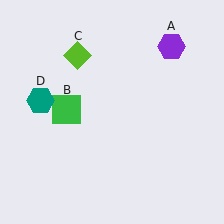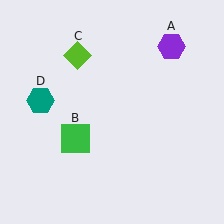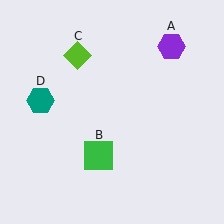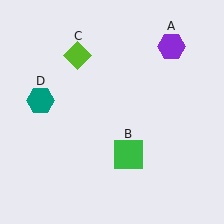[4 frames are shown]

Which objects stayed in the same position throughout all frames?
Purple hexagon (object A) and lime diamond (object C) and teal hexagon (object D) remained stationary.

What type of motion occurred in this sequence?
The green square (object B) rotated counterclockwise around the center of the scene.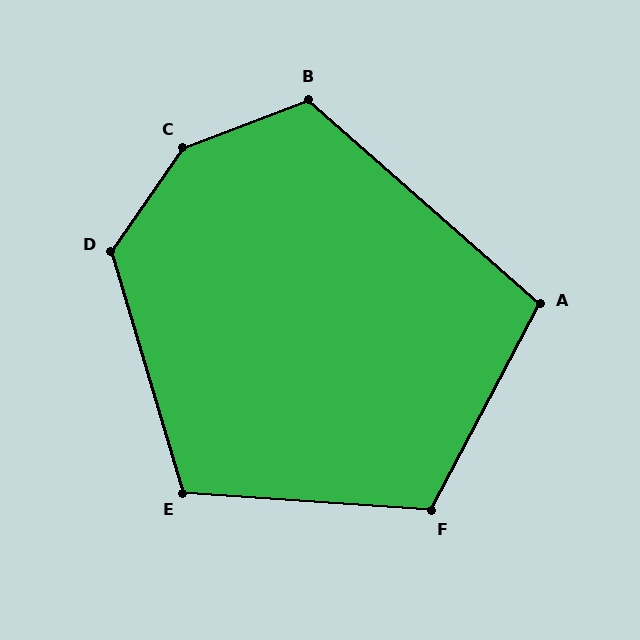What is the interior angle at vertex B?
Approximately 118 degrees (obtuse).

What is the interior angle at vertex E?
Approximately 111 degrees (obtuse).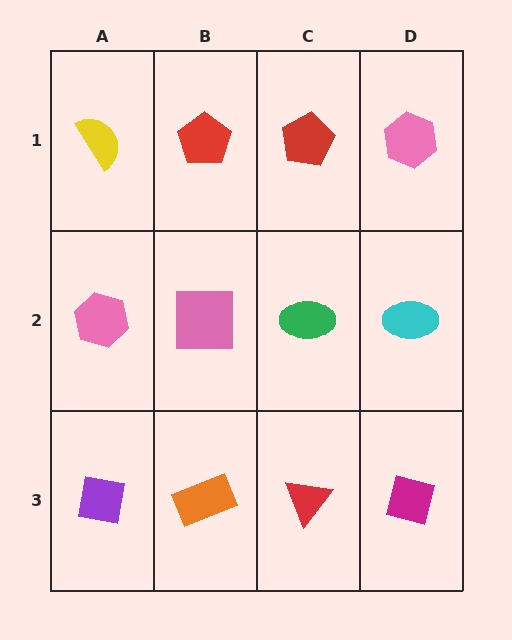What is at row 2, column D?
A cyan ellipse.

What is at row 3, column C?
A red triangle.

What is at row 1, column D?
A pink hexagon.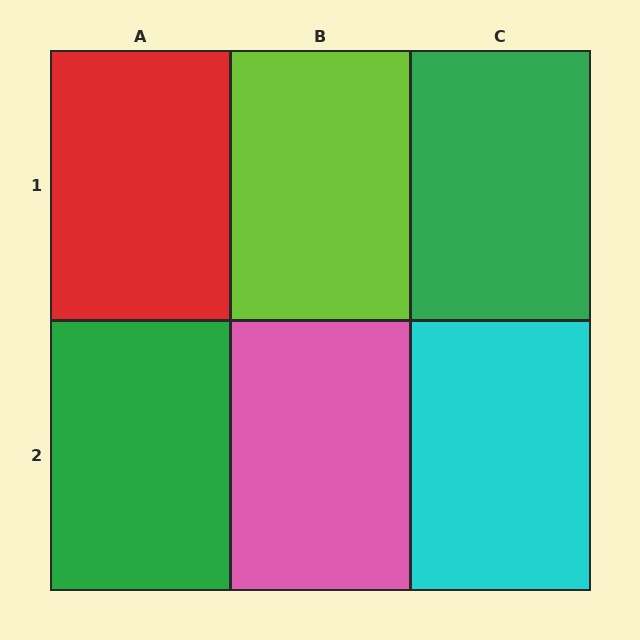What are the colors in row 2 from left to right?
Green, pink, cyan.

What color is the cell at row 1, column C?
Green.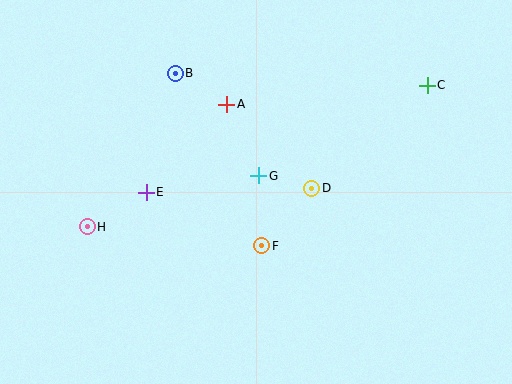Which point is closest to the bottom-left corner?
Point H is closest to the bottom-left corner.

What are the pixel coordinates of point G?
Point G is at (259, 176).